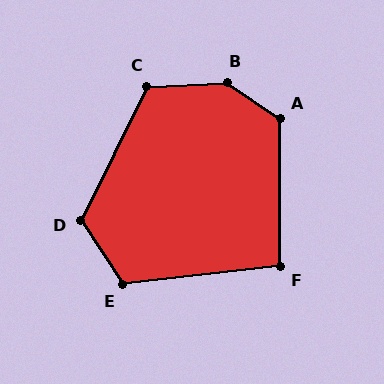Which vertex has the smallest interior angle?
F, at approximately 97 degrees.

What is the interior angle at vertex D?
Approximately 120 degrees (obtuse).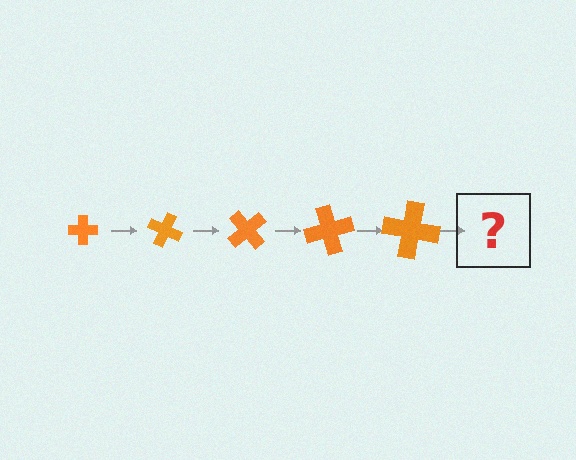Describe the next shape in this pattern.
It should be a cross, larger than the previous one and rotated 125 degrees from the start.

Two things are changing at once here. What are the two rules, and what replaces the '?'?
The two rules are that the cross grows larger each step and it rotates 25 degrees each step. The '?' should be a cross, larger than the previous one and rotated 125 degrees from the start.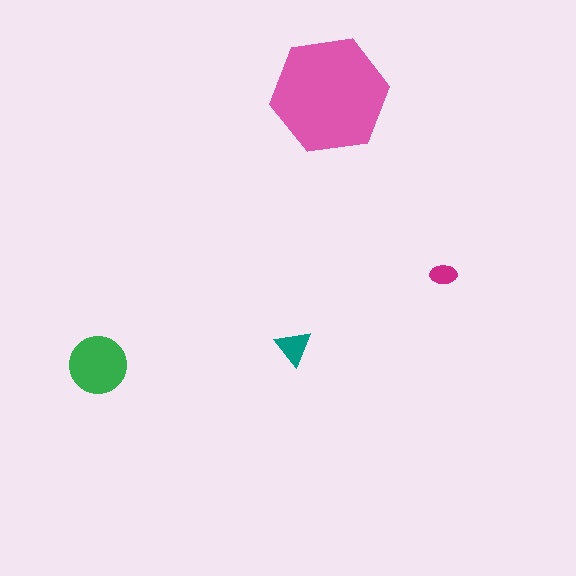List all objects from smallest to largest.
The magenta ellipse, the teal triangle, the green circle, the pink hexagon.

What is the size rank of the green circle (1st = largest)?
2nd.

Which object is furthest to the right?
The magenta ellipse is rightmost.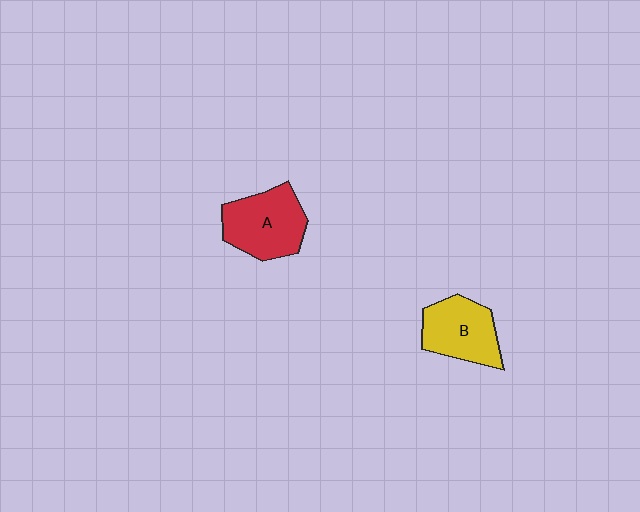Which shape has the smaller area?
Shape B (yellow).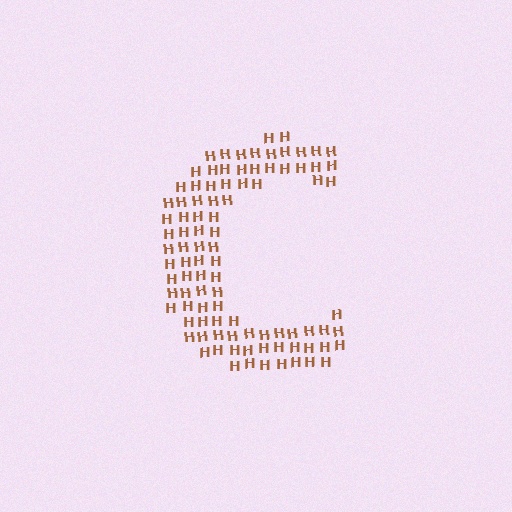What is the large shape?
The large shape is the letter C.